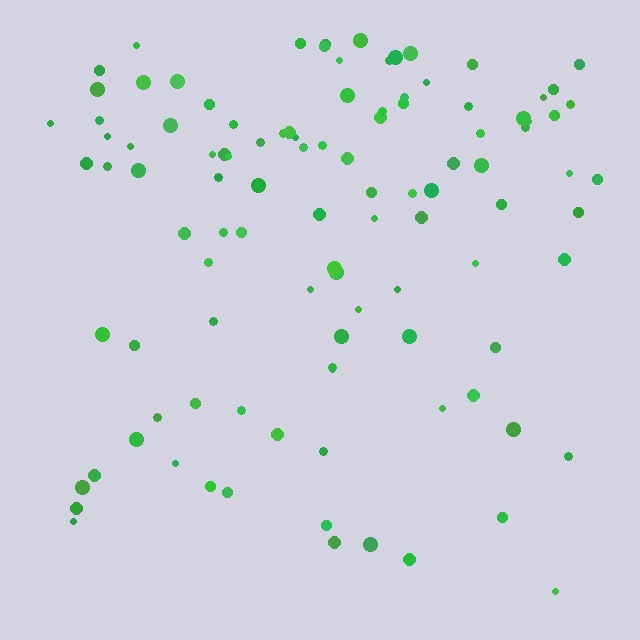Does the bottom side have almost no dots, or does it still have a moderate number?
Still a moderate number, just noticeably fewer than the top.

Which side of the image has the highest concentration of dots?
The top.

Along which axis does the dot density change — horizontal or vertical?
Vertical.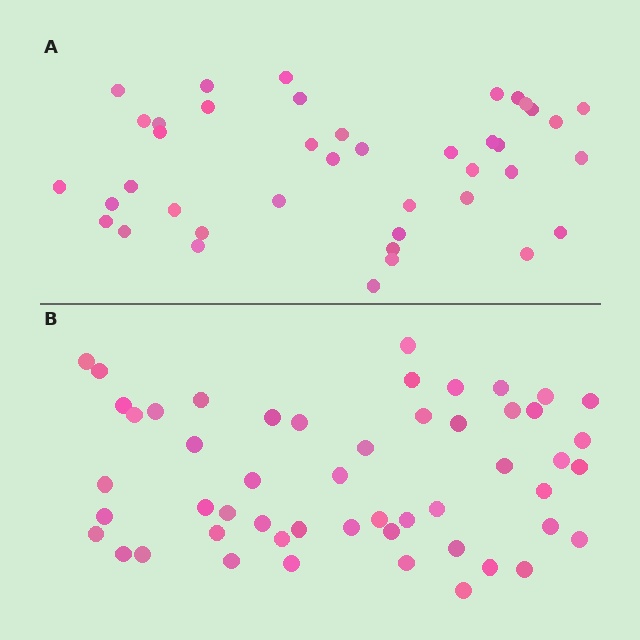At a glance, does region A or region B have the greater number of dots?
Region B (the bottom region) has more dots.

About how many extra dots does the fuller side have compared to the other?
Region B has roughly 12 or so more dots than region A.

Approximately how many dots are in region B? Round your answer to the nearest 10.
About 50 dots. (The exact count is 52, which rounds to 50.)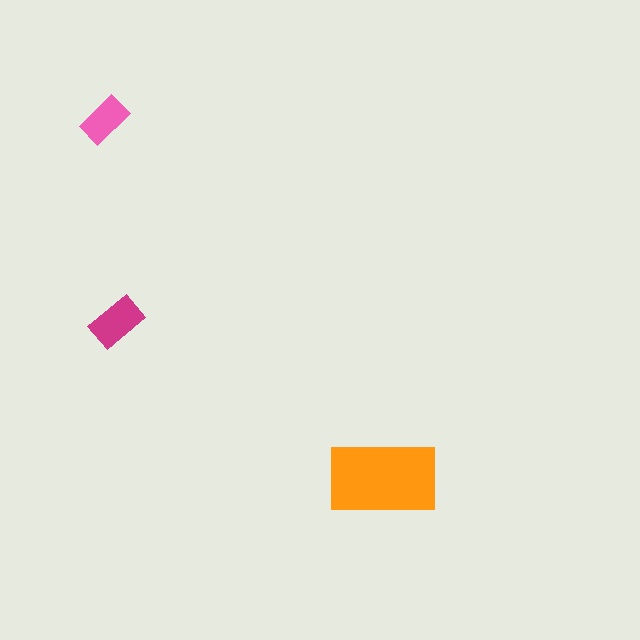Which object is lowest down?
The orange rectangle is bottommost.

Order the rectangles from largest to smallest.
the orange one, the magenta one, the pink one.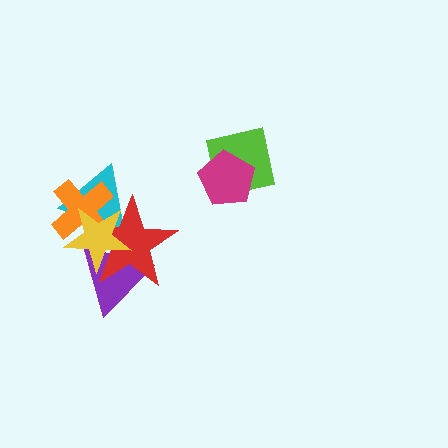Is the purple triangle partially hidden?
Yes, it is partially covered by another shape.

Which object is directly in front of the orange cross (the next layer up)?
The red star is directly in front of the orange cross.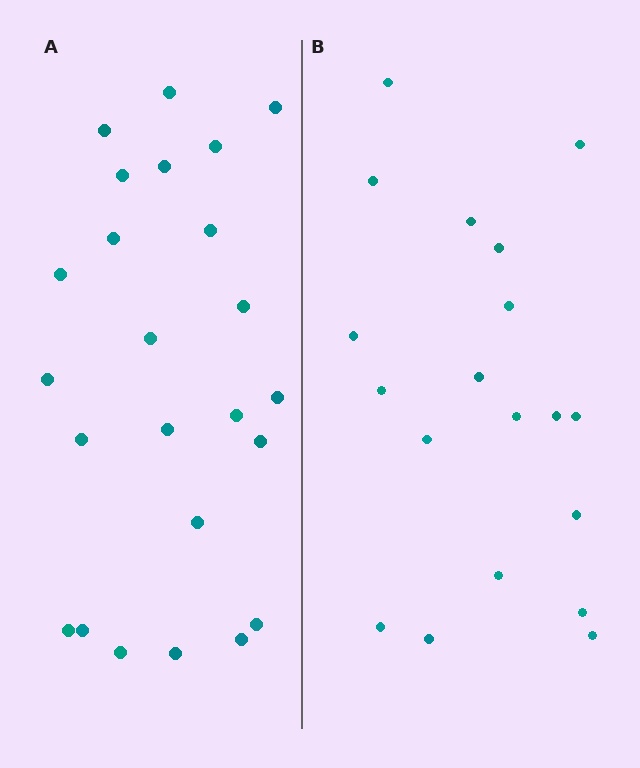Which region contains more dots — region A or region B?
Region A (the left region) has more dots.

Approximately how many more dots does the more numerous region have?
Region A has about 5 more dots than region B.